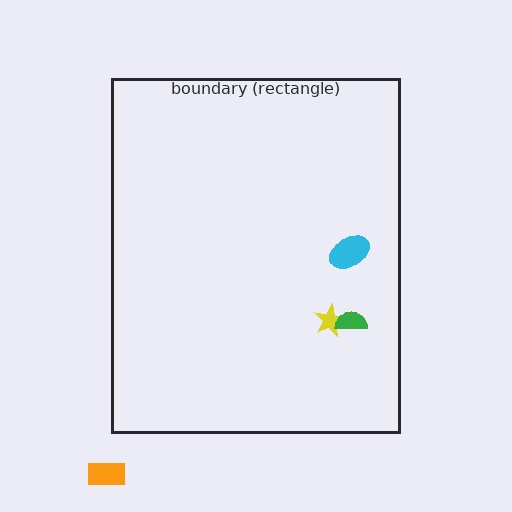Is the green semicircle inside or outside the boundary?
Inside.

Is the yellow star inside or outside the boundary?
Inside.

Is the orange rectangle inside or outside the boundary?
Outside.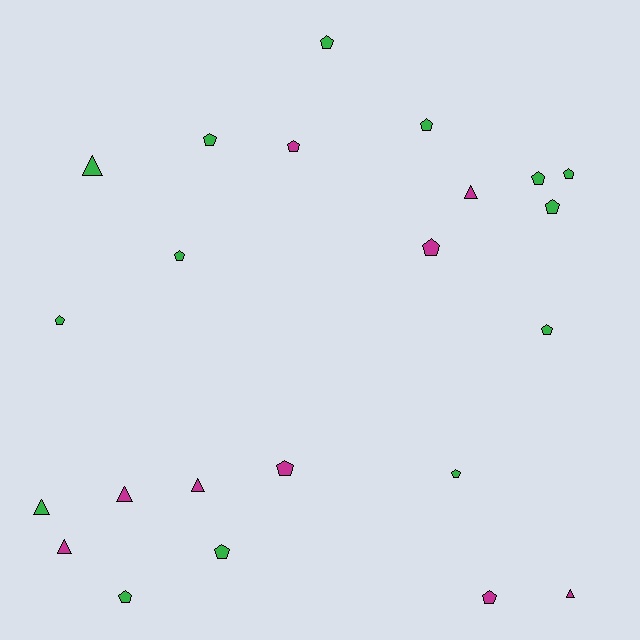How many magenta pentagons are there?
There are 4 magenta pentagons.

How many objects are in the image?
There are 23 objects.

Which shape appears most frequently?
Pentagon, with 16 objects.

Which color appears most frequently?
Green, with 14 objects.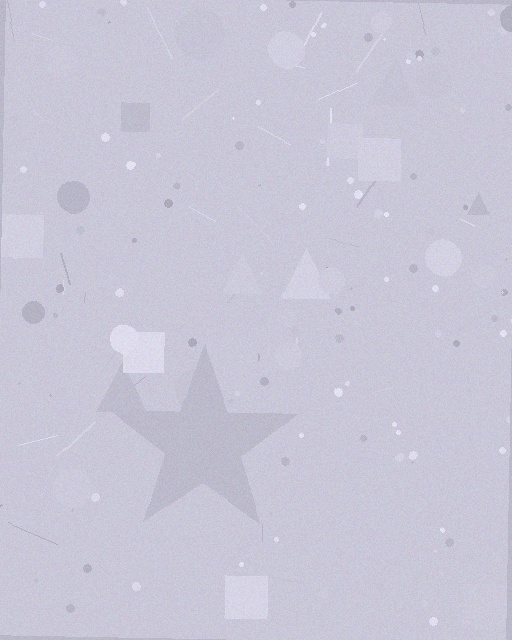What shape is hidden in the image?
A star is hidden in the image.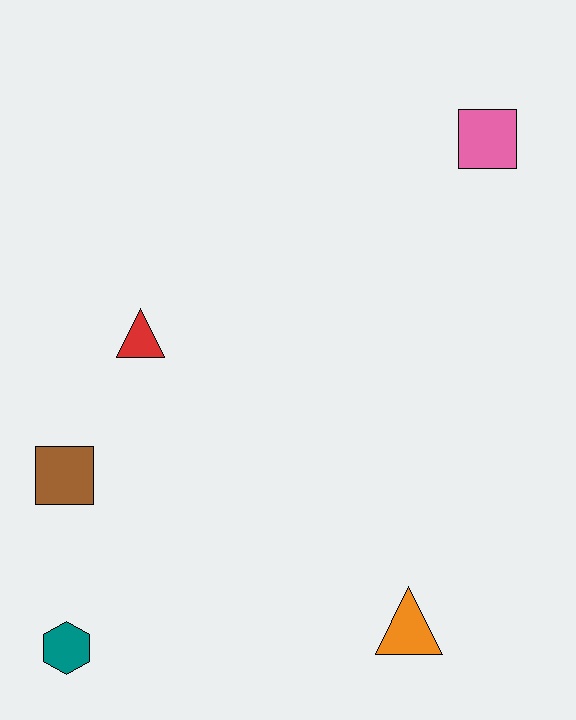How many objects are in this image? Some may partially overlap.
There are 5 objects.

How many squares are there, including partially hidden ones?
There are 2 squares.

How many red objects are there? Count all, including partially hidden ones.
There is 1 red object.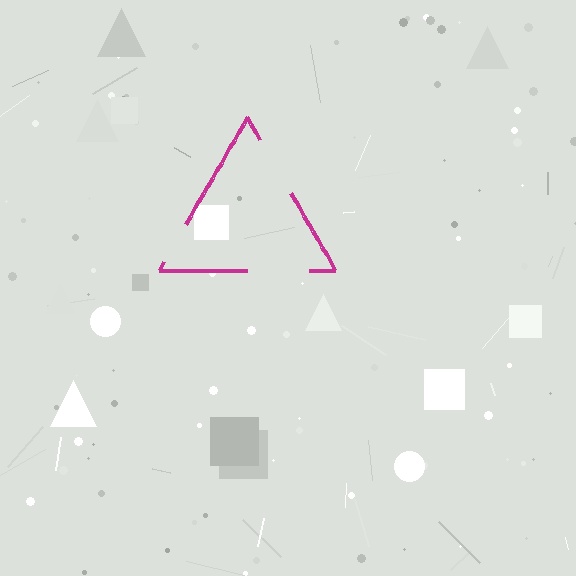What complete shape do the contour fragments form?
The contour fragments form a triangle.